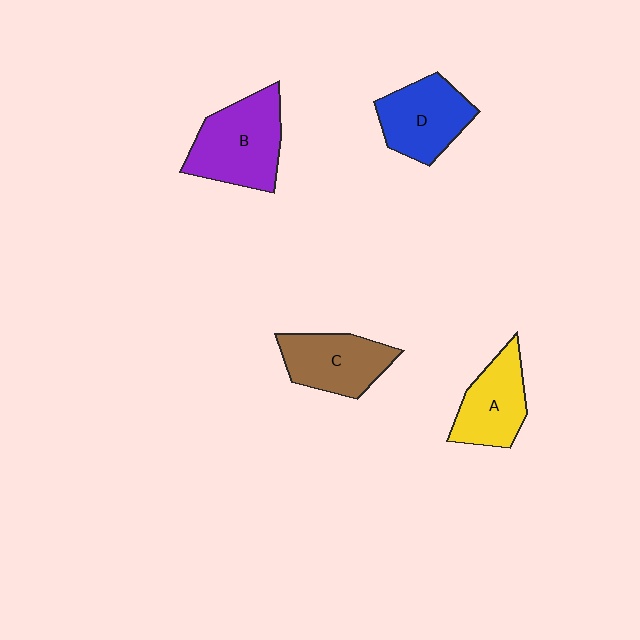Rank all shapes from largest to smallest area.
From largest to smallest: B (purple), D (blue), C (brown), A (yellow).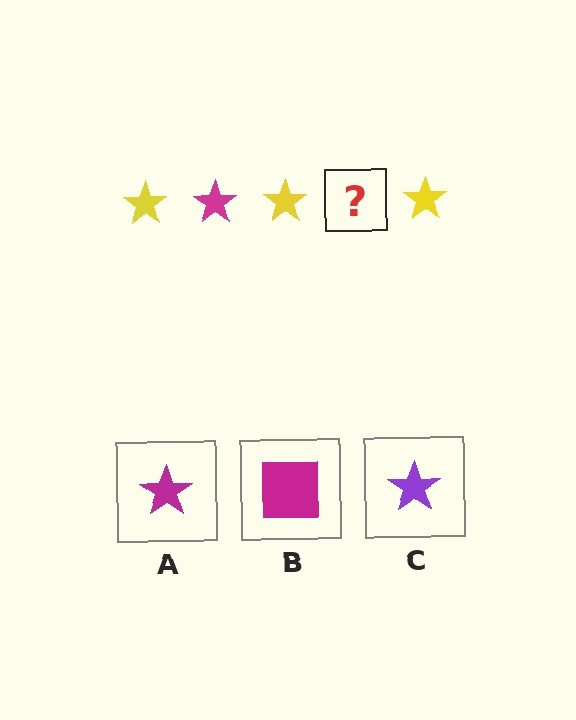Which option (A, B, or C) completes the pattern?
A.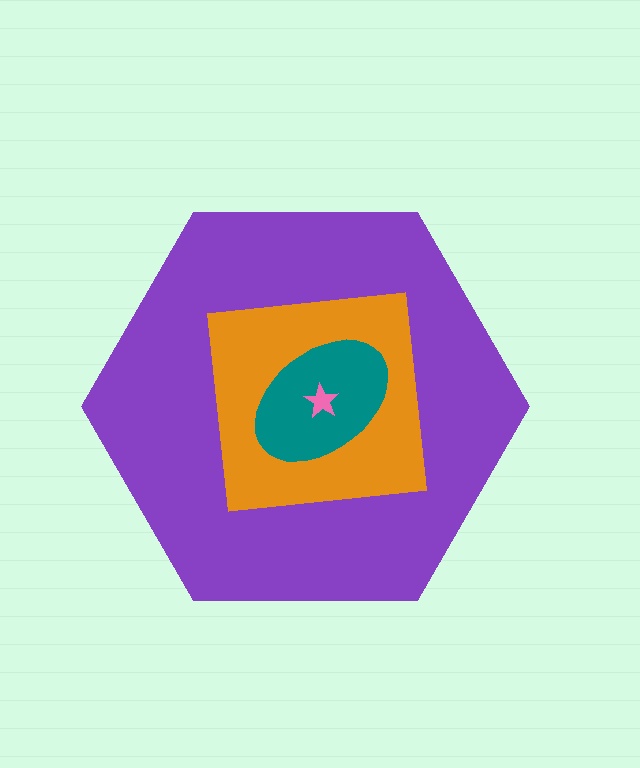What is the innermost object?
The pink star.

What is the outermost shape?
The purple hexagon.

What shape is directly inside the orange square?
The teal ellipse.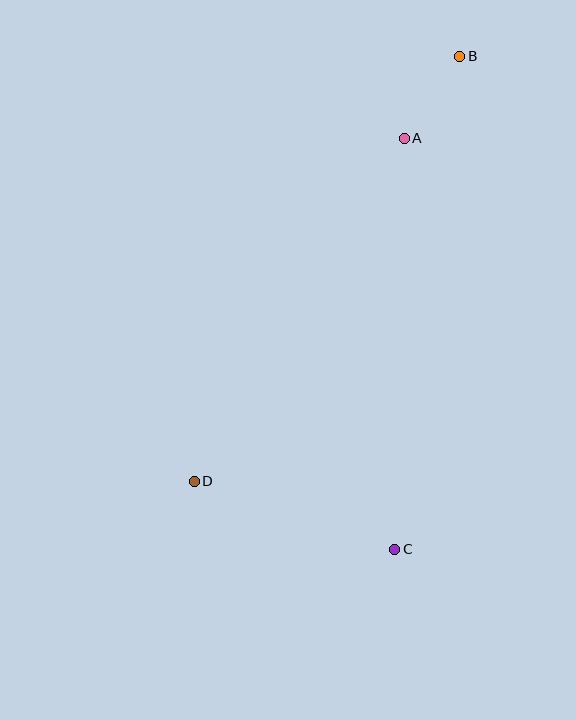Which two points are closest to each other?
Points A and B are closest to each other.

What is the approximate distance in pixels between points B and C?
The distance between B and C is approximately 497 pixels.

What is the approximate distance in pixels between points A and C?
The distance between A and C is approximately 411 pixels.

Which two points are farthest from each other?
Points B and D are farthest from each other.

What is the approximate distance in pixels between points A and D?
The distance between A and D is approximately 402 pixels.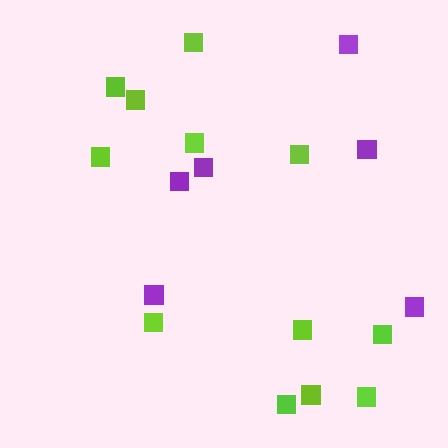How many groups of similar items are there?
There are 2 groups: one group of purple squares (6) and one group of lime squares (12).